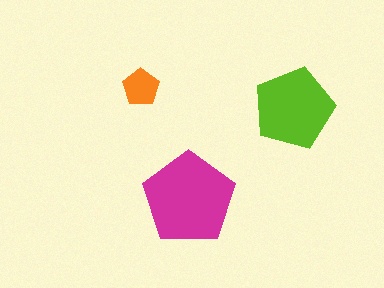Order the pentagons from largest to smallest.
the magenta one, the lime one, the orange one.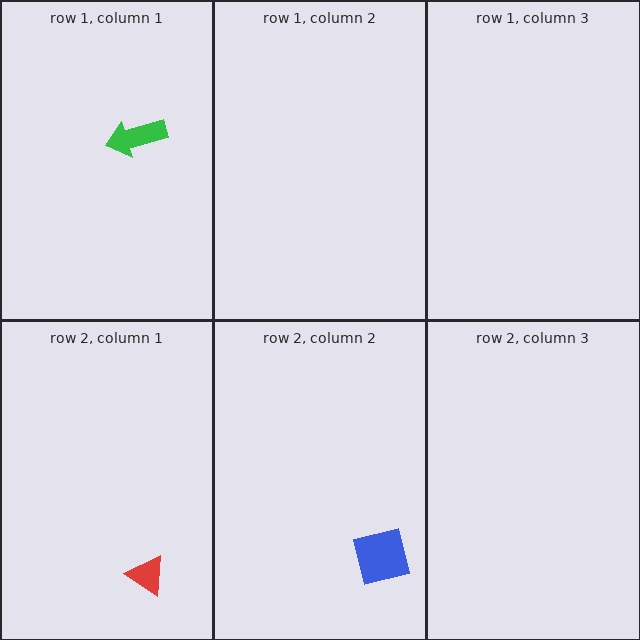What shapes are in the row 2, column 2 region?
The blue square.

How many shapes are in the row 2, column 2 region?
1.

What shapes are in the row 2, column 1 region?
The red triangle.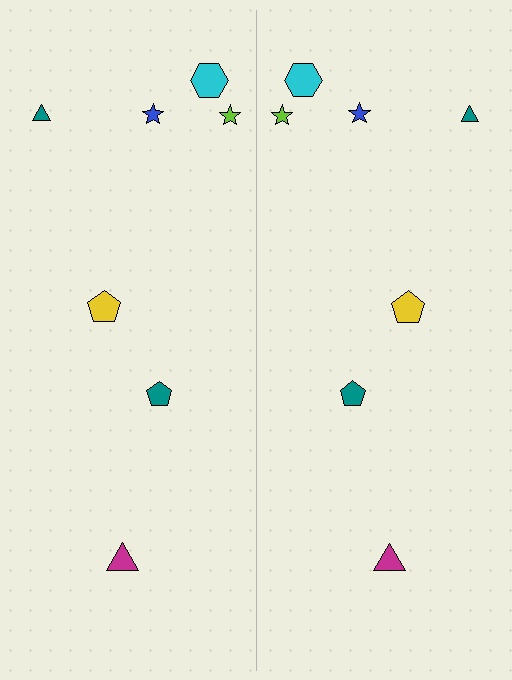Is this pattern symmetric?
Yes, this pattern has bilateral (reflection) symmetry.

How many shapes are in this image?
There are 14 shapes in this image.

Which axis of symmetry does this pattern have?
The pattern has a vertical axis of symmetry running through the center of the image.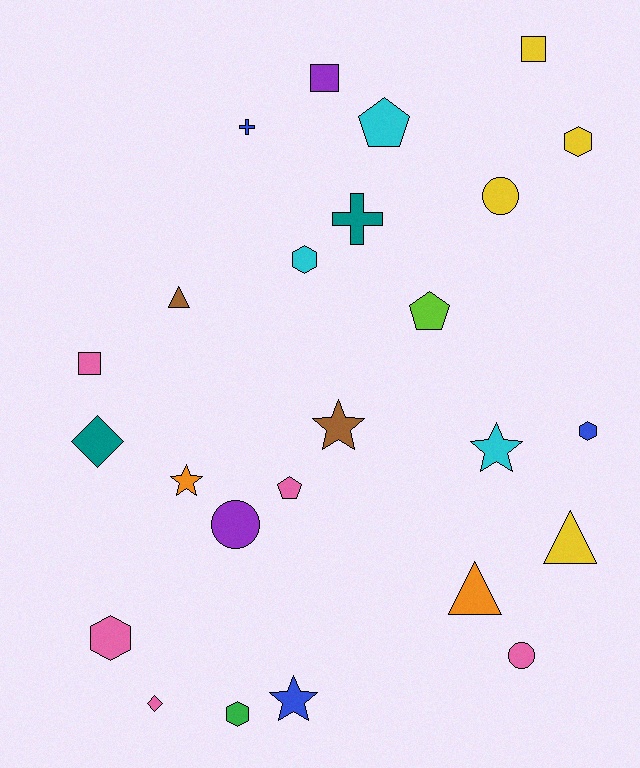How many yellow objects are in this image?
There are 4 yellow objects.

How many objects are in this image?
There are 25 objects.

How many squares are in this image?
There are 3 squares.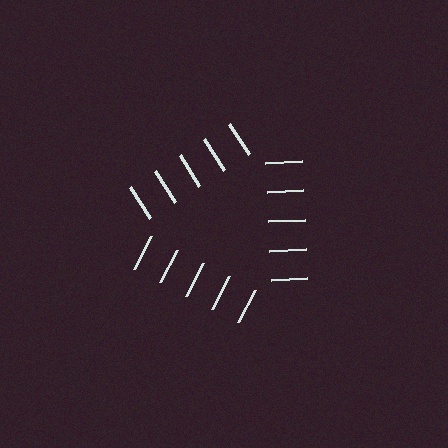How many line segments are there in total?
15 — 5 along each of the 3 edges.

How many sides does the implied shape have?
3 sides — the line-ends trace a triangle.